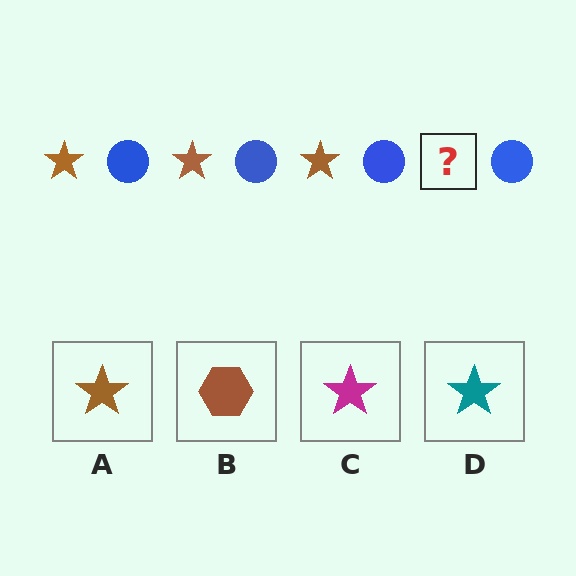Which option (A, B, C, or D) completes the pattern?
A.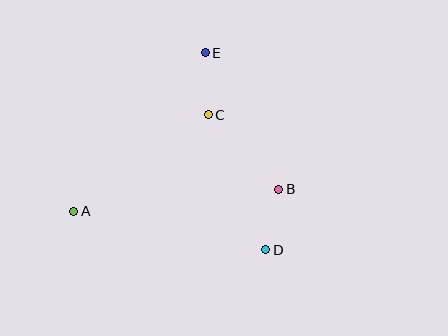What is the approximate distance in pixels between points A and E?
The distance between A and E is approximately 206 pixels.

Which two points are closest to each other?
Points B and D are closest to each other.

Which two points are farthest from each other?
Points D and E are farthest from each other.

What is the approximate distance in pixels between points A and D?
The distance between A and D is approximately 195 pixels.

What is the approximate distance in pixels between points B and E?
The distance between B and E is approximately 155 pixels.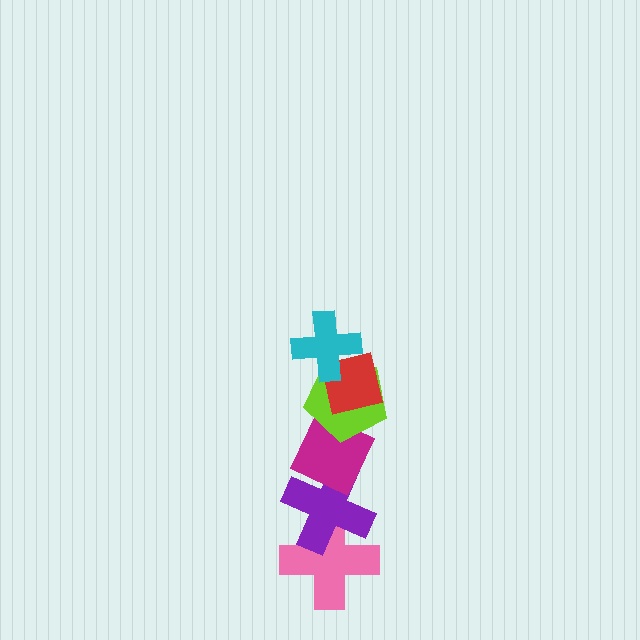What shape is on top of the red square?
The cyan cross is on top of the red square.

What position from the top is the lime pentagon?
The lime pentagon is 3rd from the top.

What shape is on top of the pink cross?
The purple cross is on top of the pink cross.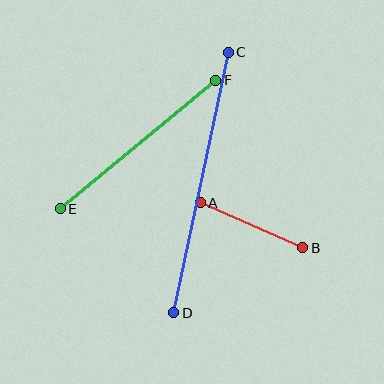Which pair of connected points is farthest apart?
Points C and D are farthest apart.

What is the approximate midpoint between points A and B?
The midpoint is at approximately (251, 225) pixels.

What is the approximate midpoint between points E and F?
The midpoint is at approximately (138, 145) pixels.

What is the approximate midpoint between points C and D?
The midpoint is at approximately (201, 183) pixels.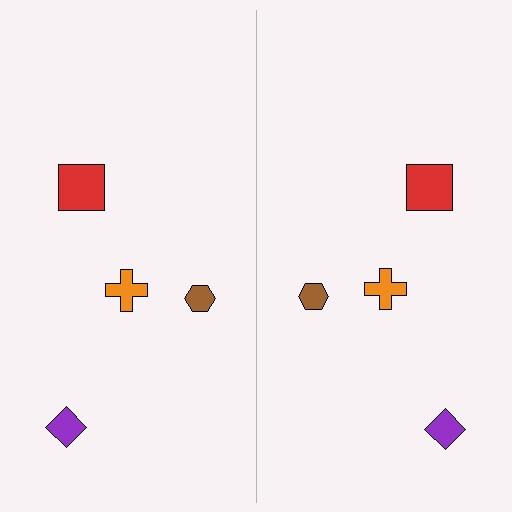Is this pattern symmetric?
Yes, this pattern has bilateral (reflection) symmetry.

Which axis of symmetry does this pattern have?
The pattern has a vertical axis of symmetry running through the center of the image.